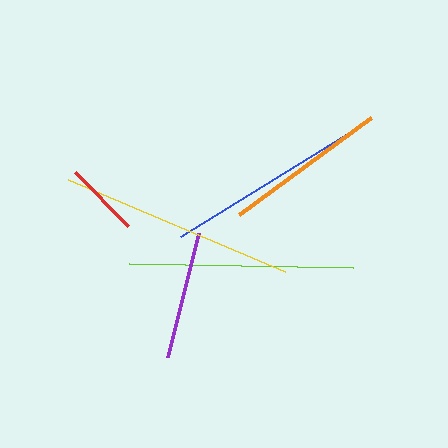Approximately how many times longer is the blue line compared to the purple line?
The blue line is approximately 1.7 times the length of the purple line.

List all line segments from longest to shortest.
From longest to shortest: yellow, lime, blue, orange, purple, red.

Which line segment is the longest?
The yellow line is the longest at approximately 236 pixels.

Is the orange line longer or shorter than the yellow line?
The yellow line is longer than the orange line.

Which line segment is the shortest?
The red line is the shortest at approximately 76 pixels.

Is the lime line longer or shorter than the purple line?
The lime line is longer than the purple line.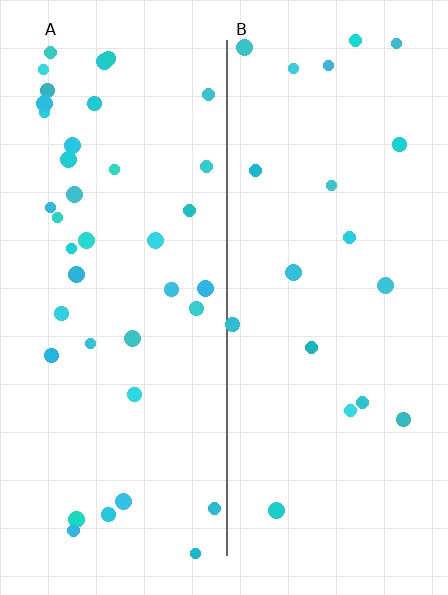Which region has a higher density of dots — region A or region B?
A (the left).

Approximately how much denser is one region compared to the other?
Approximately 2.0× — region A over region B.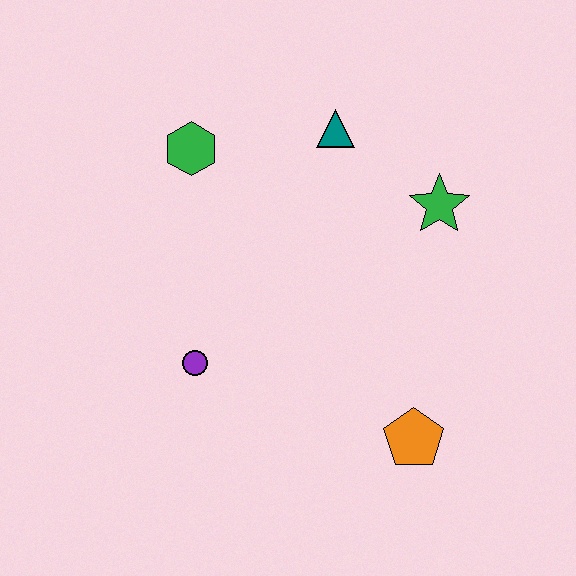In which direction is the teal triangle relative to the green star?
The teal triangle is to the left of the green star.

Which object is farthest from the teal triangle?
The orange pentagon is farthest from the teal triangle.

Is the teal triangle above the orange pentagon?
Yes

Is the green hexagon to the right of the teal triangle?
No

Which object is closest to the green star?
The teal triangle is closest to the green star.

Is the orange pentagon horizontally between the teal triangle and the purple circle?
No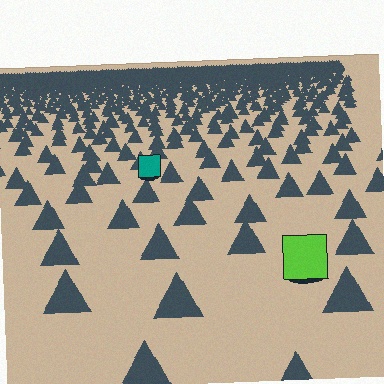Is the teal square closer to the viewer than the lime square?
No. The lime square is closer — you can tell from the texture gradient: the ground texture is coarser near it.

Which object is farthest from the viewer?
The teal square is farthest from the viewer. It appears smaller and the ground texture around it is denser.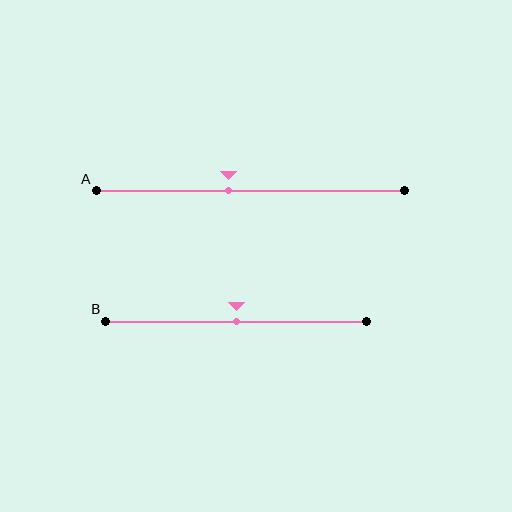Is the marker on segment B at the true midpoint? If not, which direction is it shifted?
Yes, the marker on segment B is at the true midpoint.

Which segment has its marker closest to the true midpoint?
Segment B has its marker closest to the true midpoint.